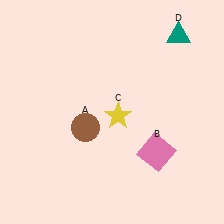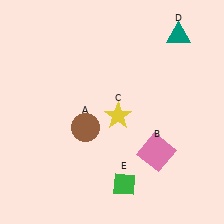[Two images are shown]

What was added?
A green diamond (E) was added in Image 2.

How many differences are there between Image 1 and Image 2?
There is 1 difference between the two images.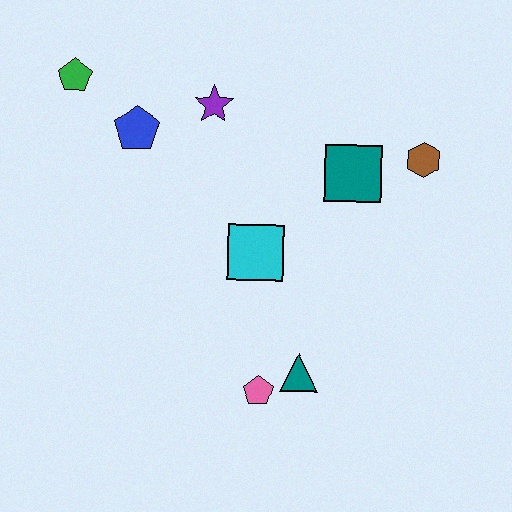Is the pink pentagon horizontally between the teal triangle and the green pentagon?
Yes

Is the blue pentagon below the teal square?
No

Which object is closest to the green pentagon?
The blue pentagon is closest to the green pentagon.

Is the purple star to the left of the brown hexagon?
Yes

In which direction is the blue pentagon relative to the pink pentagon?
The blue pentagon is above the pink pentagon.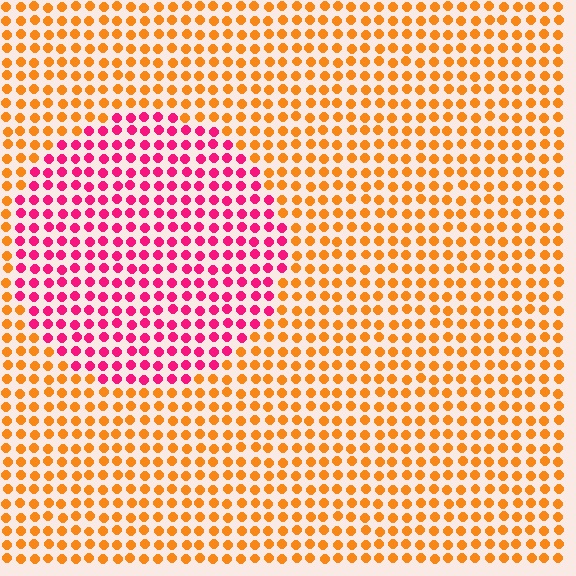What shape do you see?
I see a circle.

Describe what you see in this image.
The image is filled with small orange elements in a uniform arrangement. A circle-shaped region is visible where the elements are tinted to a slightly different hue, forming a subtle color boundary.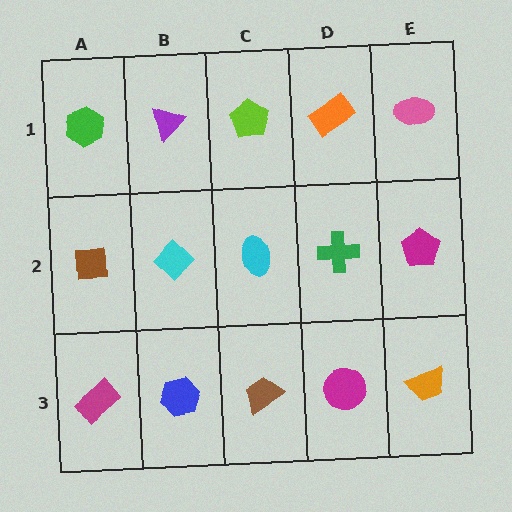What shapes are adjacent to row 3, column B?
A cyan diamond (row 2, column B), a magenta rectangle (row 3, column A), a brown trapezoid (row 3, column C).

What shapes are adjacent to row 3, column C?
A cyan ellipse (row 2, column C), a blue hexagon (row 3, column B), a magenta circle (row 3, column D).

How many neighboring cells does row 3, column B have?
3.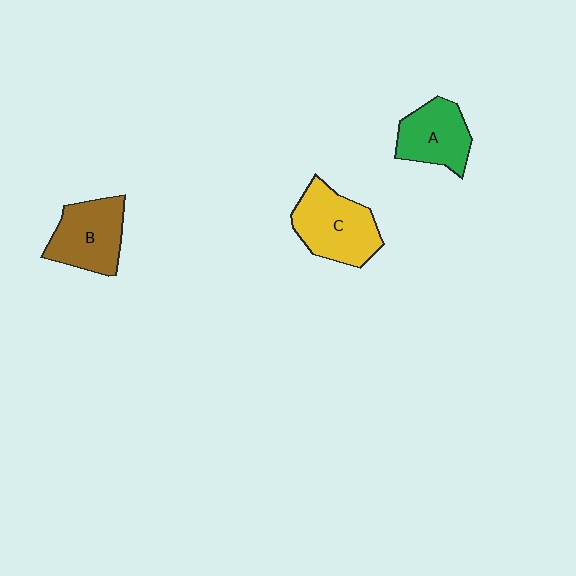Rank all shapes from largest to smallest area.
From largest to smallest: C (yellow), B (brown), A (green).